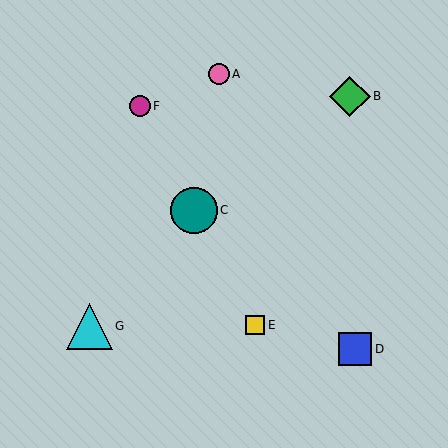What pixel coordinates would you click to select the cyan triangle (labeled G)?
Click at (89, 326) to select the cyan triangle G.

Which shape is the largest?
The teal circle (labeled C) is the largest.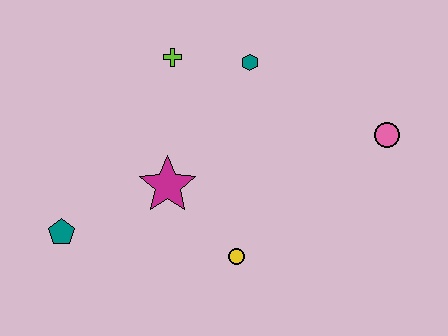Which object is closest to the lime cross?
The teal hexagon is closest to the lime cross.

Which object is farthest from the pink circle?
The teal pentagon is farthest from the pink circle.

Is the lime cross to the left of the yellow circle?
Yes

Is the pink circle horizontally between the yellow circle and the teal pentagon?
No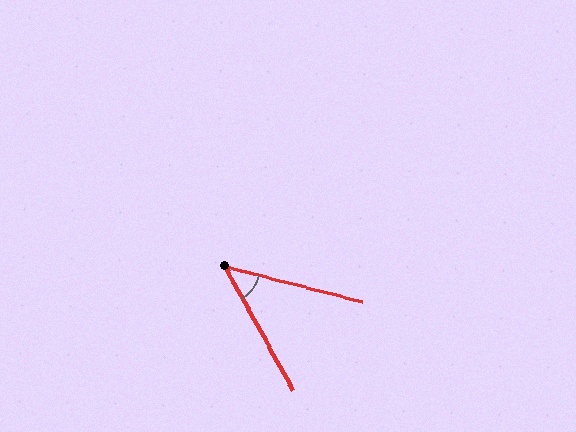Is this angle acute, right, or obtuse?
It is acute.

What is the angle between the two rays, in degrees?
Approximately 47 degrees.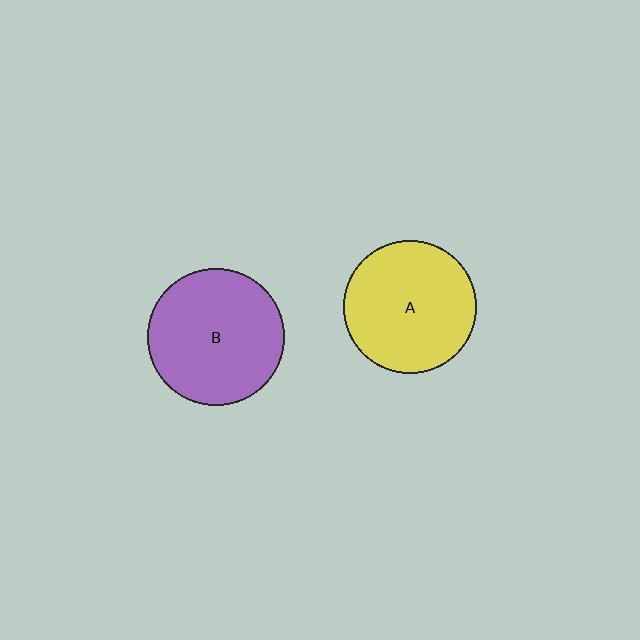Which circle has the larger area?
Circle B (purple).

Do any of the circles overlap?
No, none of the circles overlap.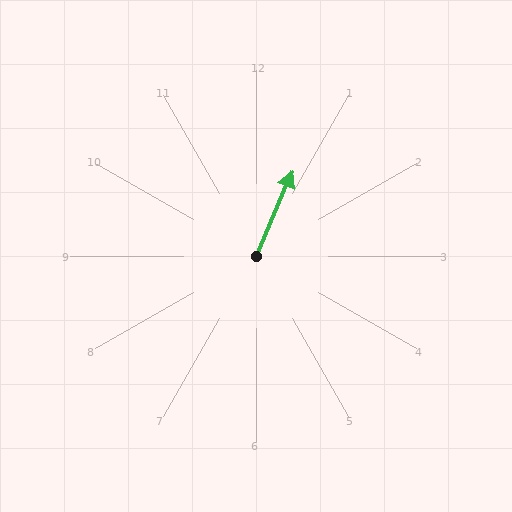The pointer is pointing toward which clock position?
Roughly 1 o'clock.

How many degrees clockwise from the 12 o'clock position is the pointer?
Approximately 23 degrees.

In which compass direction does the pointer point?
Northeast.